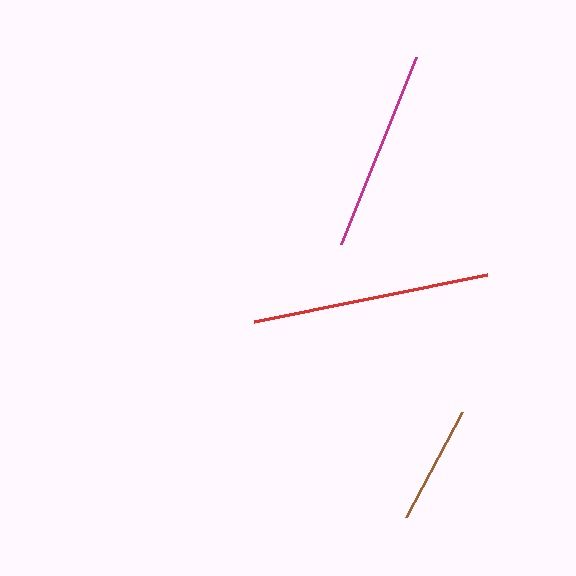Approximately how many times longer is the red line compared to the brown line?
The red line is approximately 2.0 times the length of the brown line.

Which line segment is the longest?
The red line is the longest at approximately 238 pixels.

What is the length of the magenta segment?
The magenta segment is approximately 202 pixels long.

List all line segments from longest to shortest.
From longest to shortest: red, magenta, brown.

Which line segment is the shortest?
The brown line is the shortest at approximately 119 pixels.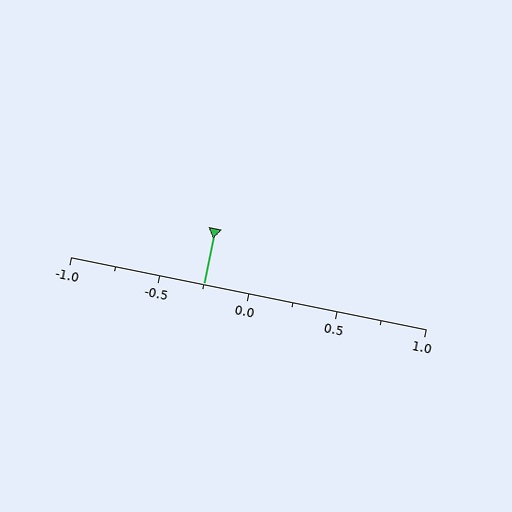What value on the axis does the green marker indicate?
The marker indicates approximately -0.25.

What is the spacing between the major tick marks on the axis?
The major ticks are spaced 0.5 apart.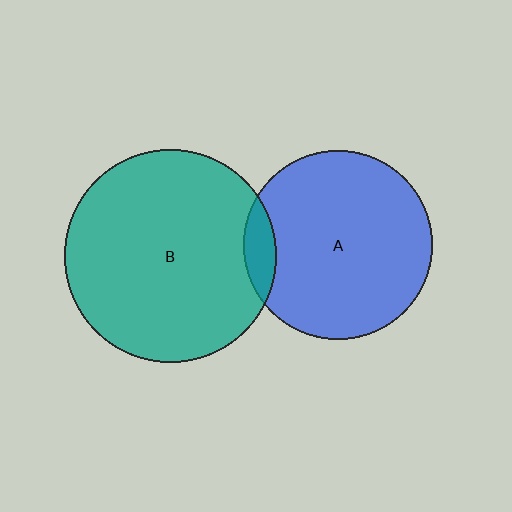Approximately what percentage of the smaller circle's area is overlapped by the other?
Approximately 10%.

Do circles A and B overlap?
Yes.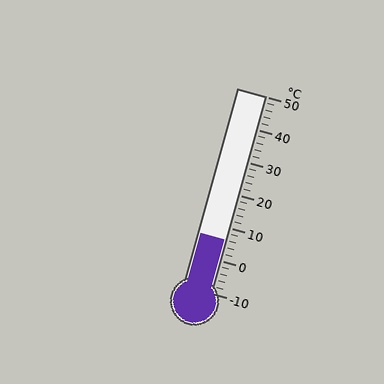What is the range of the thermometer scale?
The thermometer scale ranges from -10°C to 50°C.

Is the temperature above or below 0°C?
The temperature is above 0°C.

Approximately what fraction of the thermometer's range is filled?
The thermometer is filled to approximately 25% of its range.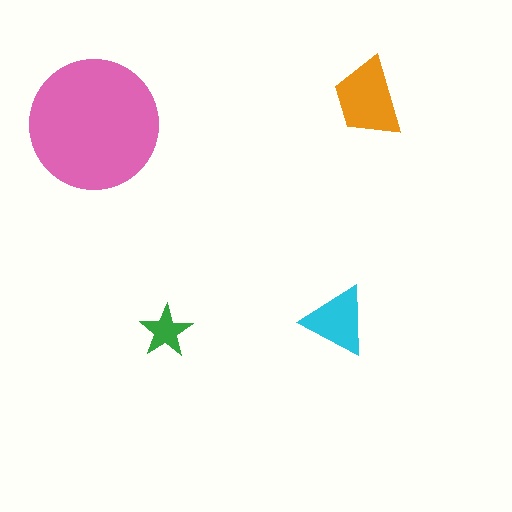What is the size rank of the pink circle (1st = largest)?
1st.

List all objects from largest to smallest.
The pink circle, the orange trapezoid, the cyan triangle, the green star.